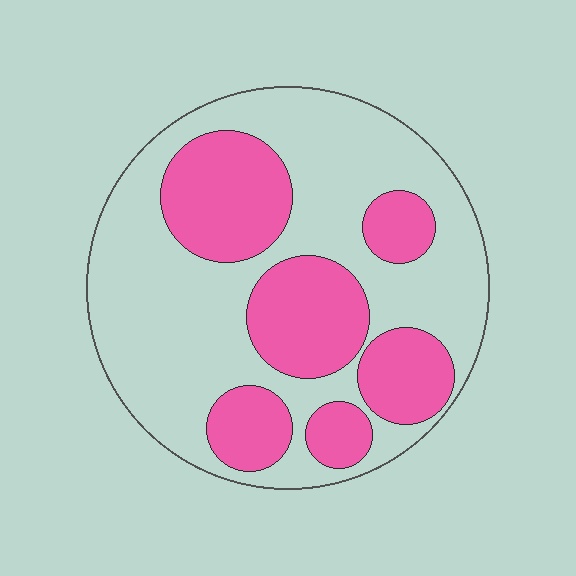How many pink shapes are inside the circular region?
6.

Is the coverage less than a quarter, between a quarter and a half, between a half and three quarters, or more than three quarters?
Between a quarter and a half.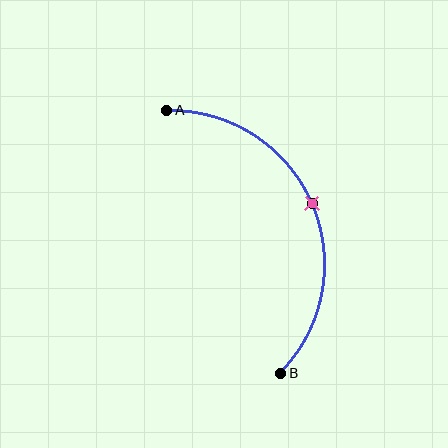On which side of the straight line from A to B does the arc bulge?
The arc bulges to the right of the straight line connecting A and B.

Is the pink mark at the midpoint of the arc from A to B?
Yes. The pink mark lies on the arc at equal arc-length from both A and B — it is the arc midpoint.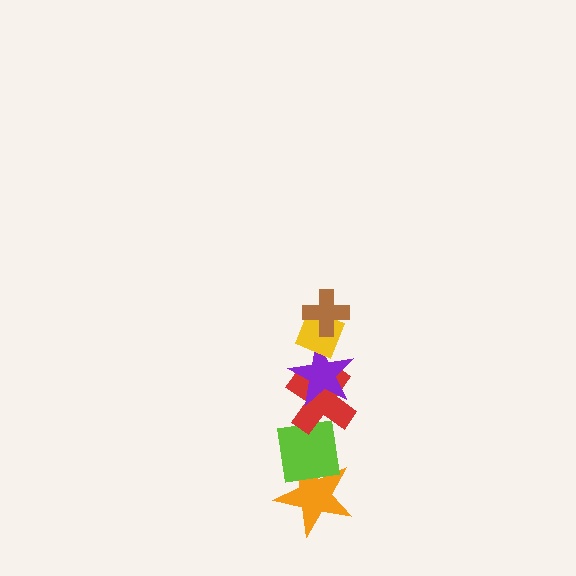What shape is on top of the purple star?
The yellow diamond is on top of the purple star.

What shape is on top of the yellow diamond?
The brown cross is on top of the yellow diamond.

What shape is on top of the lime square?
The red cross is on top of the lime square.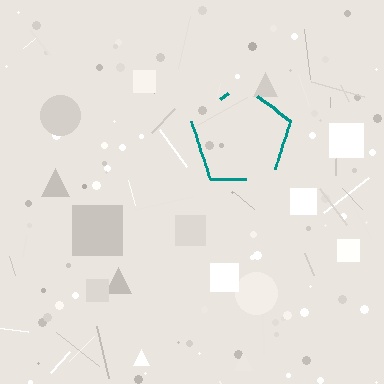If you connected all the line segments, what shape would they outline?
They would outline a pentagon.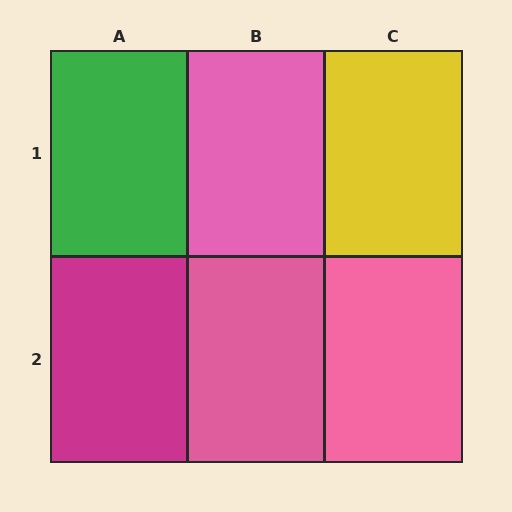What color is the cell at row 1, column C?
Yellow.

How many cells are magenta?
1 cell is magenta.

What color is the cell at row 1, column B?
Pink.